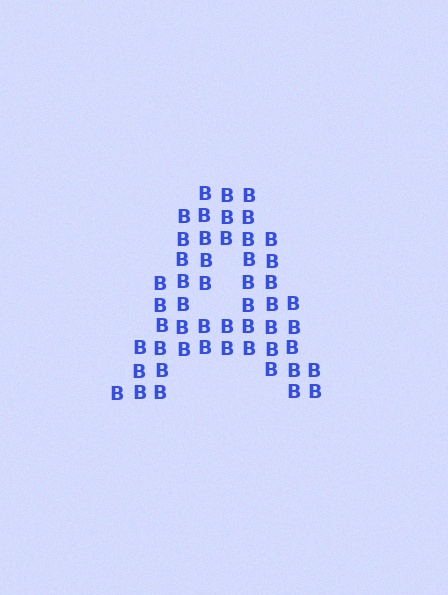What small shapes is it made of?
It is made of small letter B's.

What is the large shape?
The large shape is the letter A.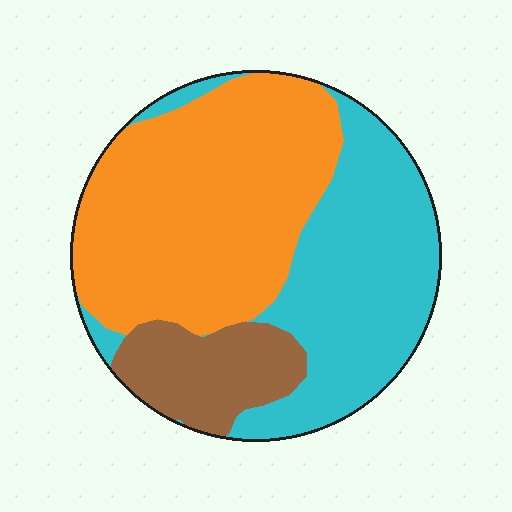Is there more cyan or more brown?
Cyan.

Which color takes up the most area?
Orange, at roughly 50%.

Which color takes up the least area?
Brown, at roughly 15%.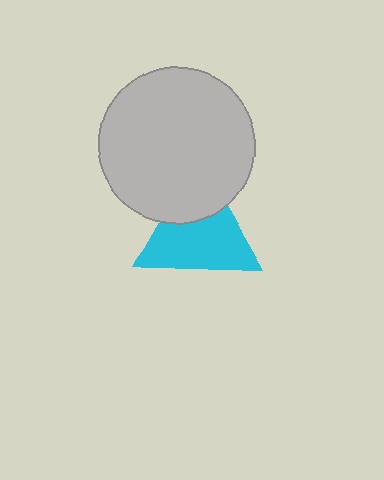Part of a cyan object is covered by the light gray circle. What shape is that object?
It is a triangle.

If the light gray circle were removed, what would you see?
You would see the complete cyan triangle.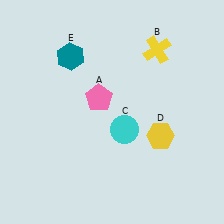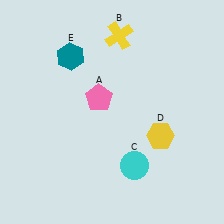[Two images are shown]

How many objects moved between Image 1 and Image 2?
2 objects moved between the two images.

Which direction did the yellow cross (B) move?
The yellow cross (B) moved left.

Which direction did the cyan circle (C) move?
The cyan circle (C) moved down.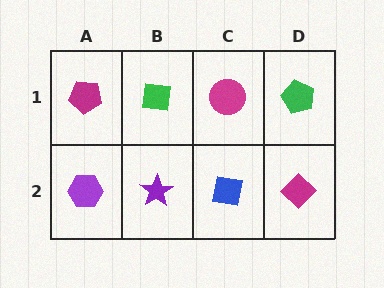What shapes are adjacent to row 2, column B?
A green square (row 1, column B), a purple hexagon (row 2, column A), a blue square (row 2, column C).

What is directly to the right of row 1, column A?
A green square.